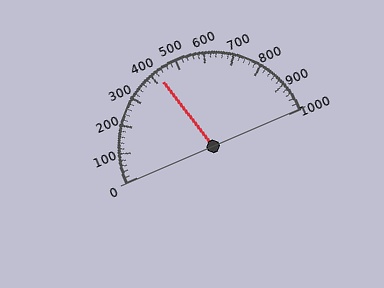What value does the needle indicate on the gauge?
The needle indicates approximately 420.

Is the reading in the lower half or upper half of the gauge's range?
The reading is in the lower half of the range (0 to 1000).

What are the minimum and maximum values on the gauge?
The gauge ranges from 0 to 1000.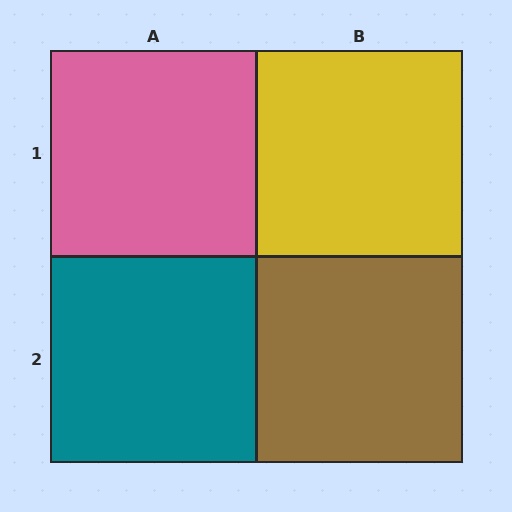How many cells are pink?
1 cell is pink.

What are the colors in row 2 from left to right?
Teal, brown.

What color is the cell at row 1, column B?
Yellow.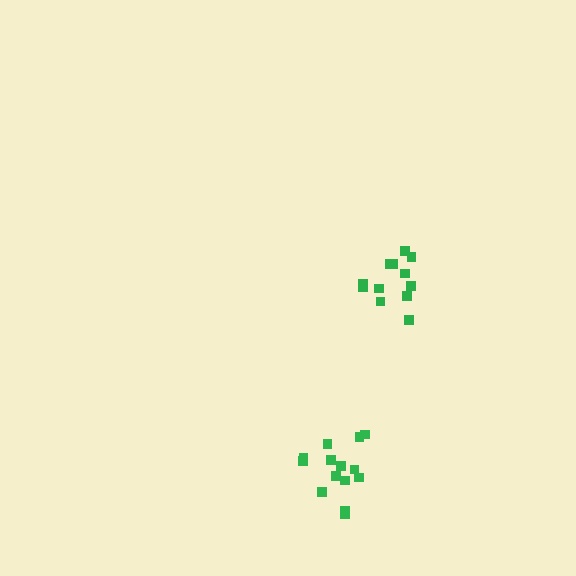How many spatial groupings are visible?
There are 2 spatial groupings.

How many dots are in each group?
Group 1: 12 dots, Group 2: 14 dots (26 total).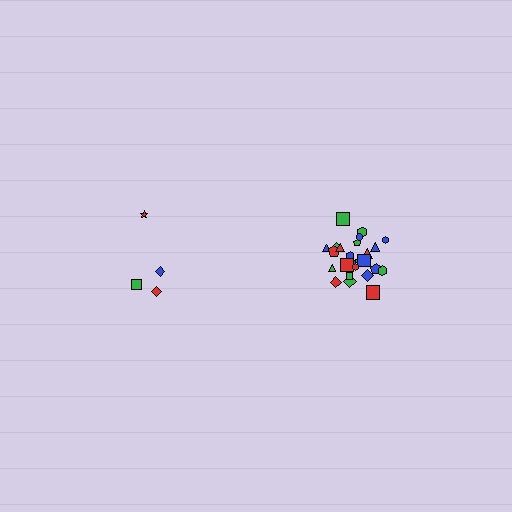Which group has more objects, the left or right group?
The right group.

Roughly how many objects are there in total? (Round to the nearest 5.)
Roughly 30 objects in total.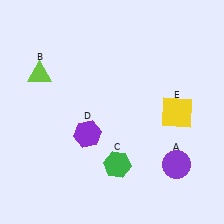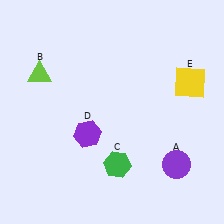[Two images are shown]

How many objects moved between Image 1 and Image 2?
1 object moved between the two images.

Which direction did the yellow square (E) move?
The yellow square (E) moved up.